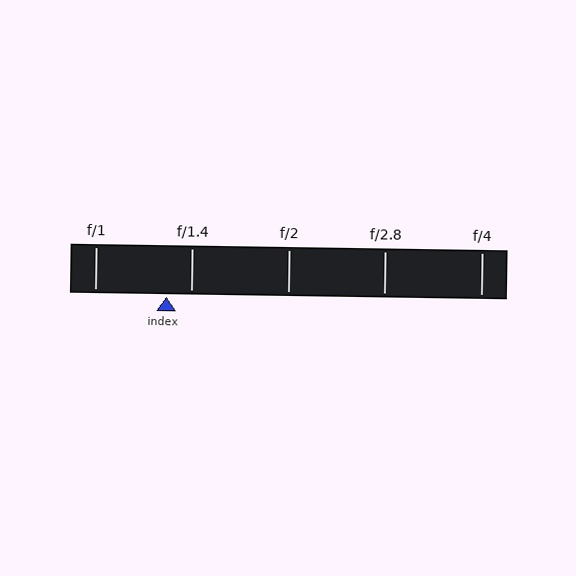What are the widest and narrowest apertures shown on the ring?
The widest aperture shown is f/1 and the narrowest is f/4.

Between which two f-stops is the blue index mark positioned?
The index mark is between f/1 and f/1.4.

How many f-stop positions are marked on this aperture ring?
There are 5 f-stop positions marked.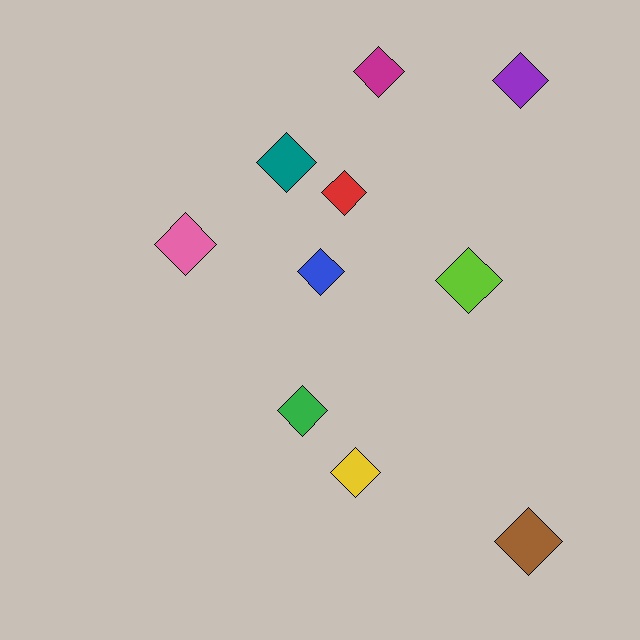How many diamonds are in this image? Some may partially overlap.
There are 10 diamonds.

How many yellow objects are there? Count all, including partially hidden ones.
There is 1 yellow object.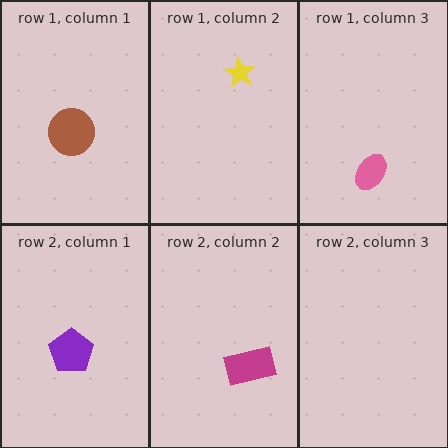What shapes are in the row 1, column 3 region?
The pink ellipse.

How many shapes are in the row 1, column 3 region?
1.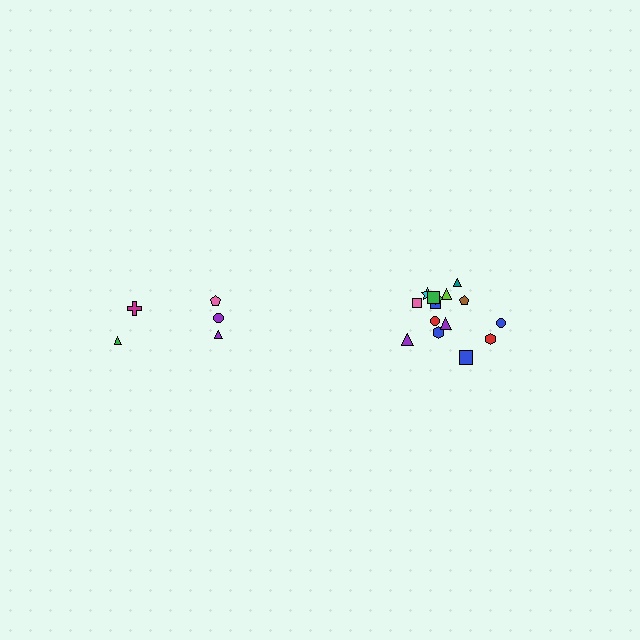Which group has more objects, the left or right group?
The right group.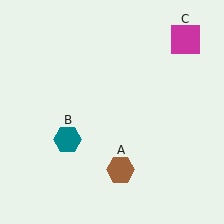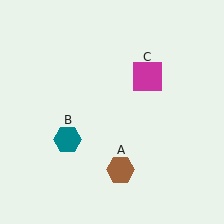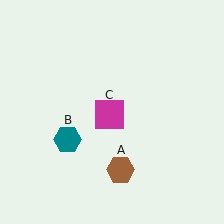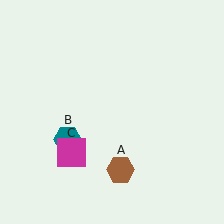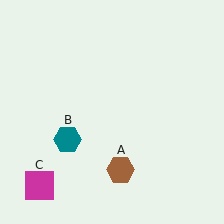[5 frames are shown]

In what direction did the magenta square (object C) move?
The magenta square (object C) moved down and to the left.